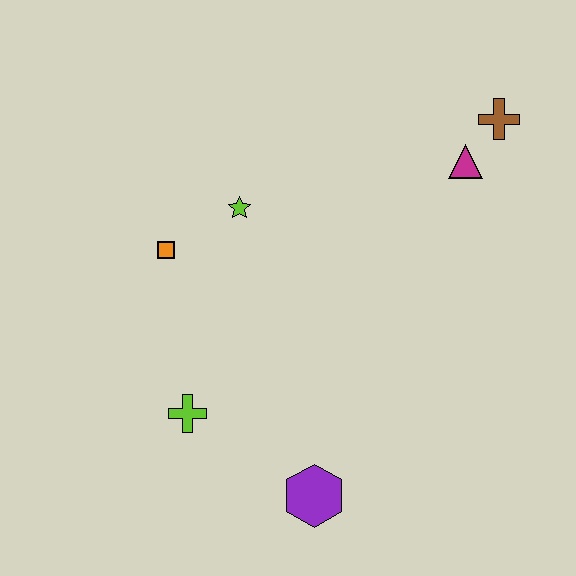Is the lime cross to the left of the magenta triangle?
Yes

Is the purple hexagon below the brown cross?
Yes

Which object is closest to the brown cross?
The magenta triangle is closest to the brown cross.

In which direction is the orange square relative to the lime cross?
The orange square is above the lime cross.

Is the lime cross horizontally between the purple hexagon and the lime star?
No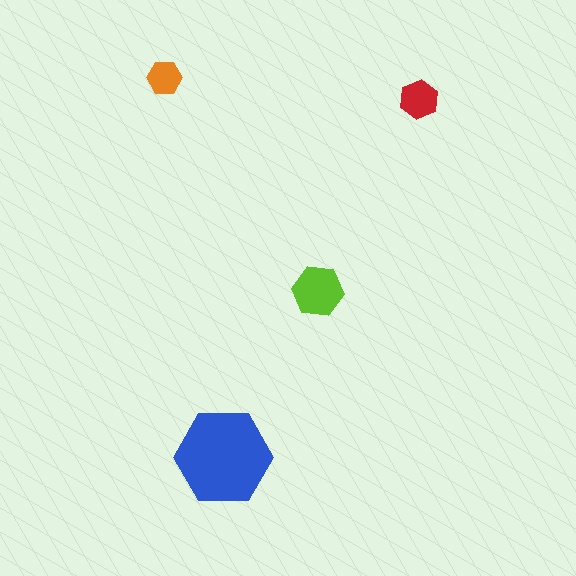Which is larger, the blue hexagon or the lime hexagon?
The blue one.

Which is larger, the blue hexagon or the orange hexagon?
The blue one.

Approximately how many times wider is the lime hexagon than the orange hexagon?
About 1.5 times wider.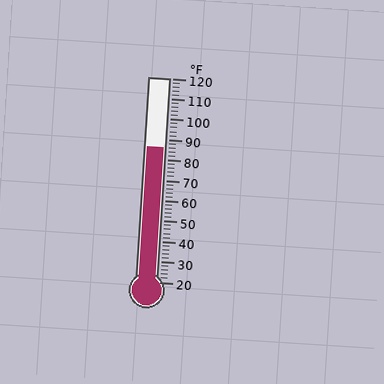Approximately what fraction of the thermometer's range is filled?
The thermometer is filled to approximately 65% of its range.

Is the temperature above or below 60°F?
The temperature is above 60°F.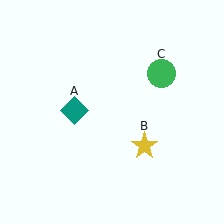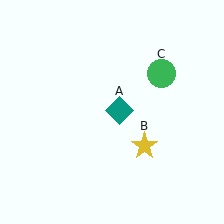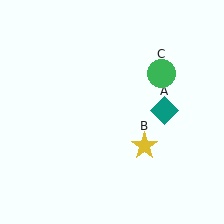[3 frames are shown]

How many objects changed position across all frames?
1 object changed position: teal diamond (object A).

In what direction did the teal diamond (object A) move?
The teal diamond (object A) moved right.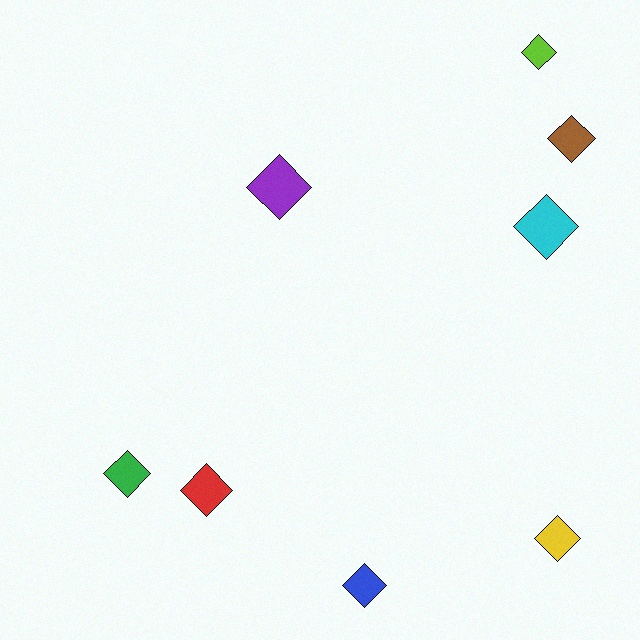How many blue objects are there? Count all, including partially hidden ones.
There is 1 blue object.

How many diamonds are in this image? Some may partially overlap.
There are 8 diamonds.